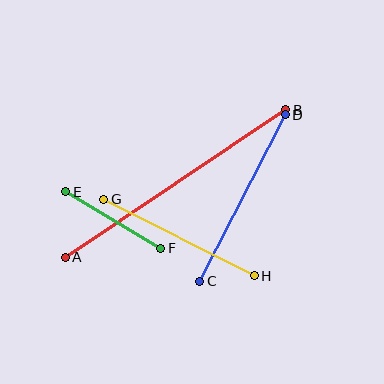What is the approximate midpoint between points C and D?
The midpoint is at approximately (242, 198) pixels.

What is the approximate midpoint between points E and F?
The midpoint is at approximately (113, 220) pixels.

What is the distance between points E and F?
The distance is approximately 111 pixels.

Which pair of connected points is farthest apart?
Points A and B are farthest apart.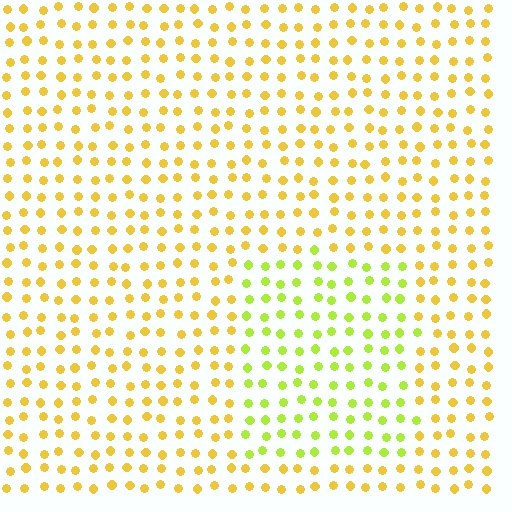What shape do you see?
I see a rectangle.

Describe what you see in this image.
The image is filled with small yellow elements in a uniform arrangement. A rectangle-shaped region is visible where the elements are tinted to a slightly different hue, forming a subtle color boundary.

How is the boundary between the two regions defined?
The boundary is defined purely by a slight shift in hue (about 36 degrees). Spacing, size, and orientation are identical on both sides.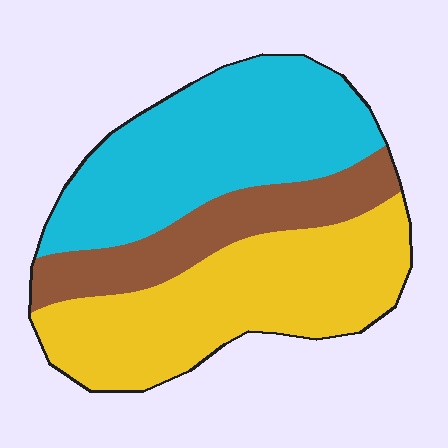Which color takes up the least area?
Brown, at roughly 20%.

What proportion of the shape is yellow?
Yellow takes up between a third and a half of the shape.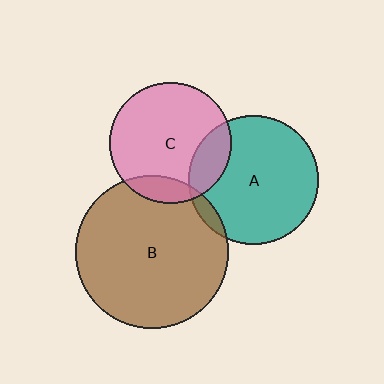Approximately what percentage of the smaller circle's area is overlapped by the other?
Approximately 5%.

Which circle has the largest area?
Circle B (brown).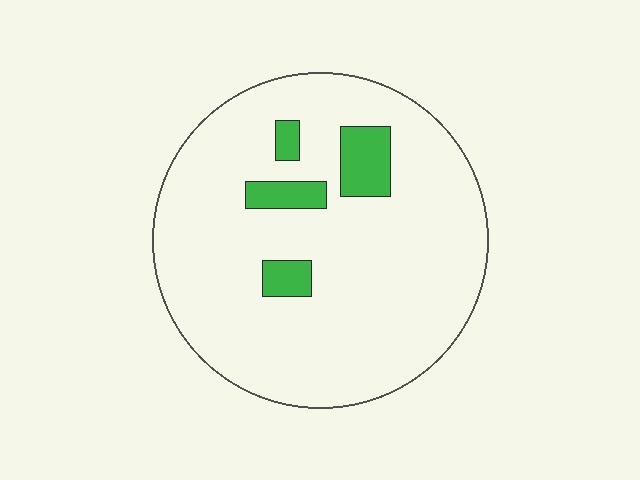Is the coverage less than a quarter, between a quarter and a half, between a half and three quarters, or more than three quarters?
Less than a quarter.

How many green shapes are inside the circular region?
4.